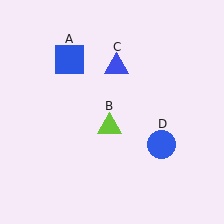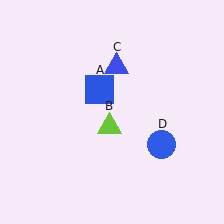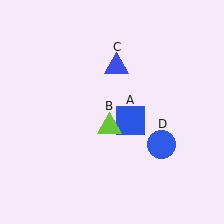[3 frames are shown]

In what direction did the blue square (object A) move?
The blue square (object A) moved down and to the right.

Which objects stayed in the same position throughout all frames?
Lime triangle (object B) and blue triangle (object C) and blue circle (object D) remained stationary.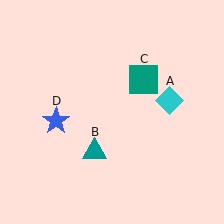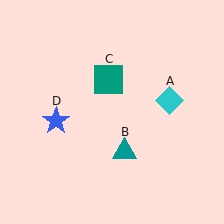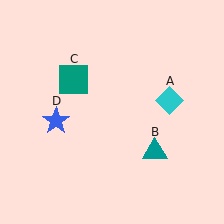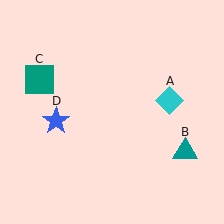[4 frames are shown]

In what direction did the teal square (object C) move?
The teal square (object C) moved left.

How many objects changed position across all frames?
2 objects changed position: teal triangle (object B), teal square (object C).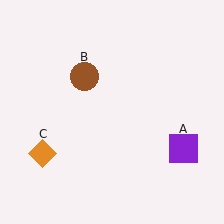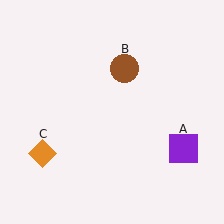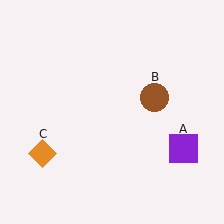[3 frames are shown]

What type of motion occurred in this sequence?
The brown circle (object B) rotated clockwise around the center of the scene.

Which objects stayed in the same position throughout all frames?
Purple square (object A) and orange diamond (object C) remained stationary.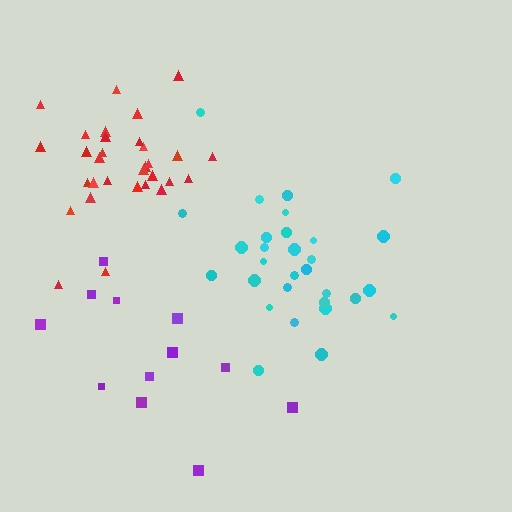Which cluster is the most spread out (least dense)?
Purple.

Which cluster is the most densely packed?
Red.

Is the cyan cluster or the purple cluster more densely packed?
Cyan.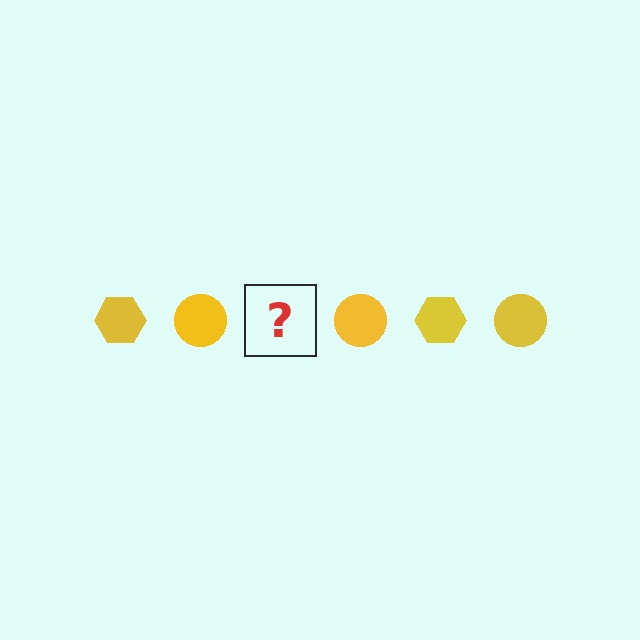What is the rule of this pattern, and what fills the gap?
The rule is that the pattern cycles through hexagon, circle shapes in yellow. The gap should be filled with a yellow hexagon.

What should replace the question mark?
The question mark should be replaced with a yellow hexagon.